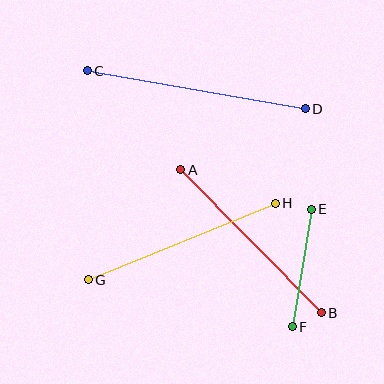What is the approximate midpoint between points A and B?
The midpoint is at approximately (251, 241) pixels.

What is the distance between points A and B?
The distance is approximately 200 pixels.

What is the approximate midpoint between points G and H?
The midpoint is at approximately (182, 242) pixels.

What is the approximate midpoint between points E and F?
The midpoint is at approximately (302, 268) pixels.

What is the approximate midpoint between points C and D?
The midpoint is at approximately (196, 90) pixels.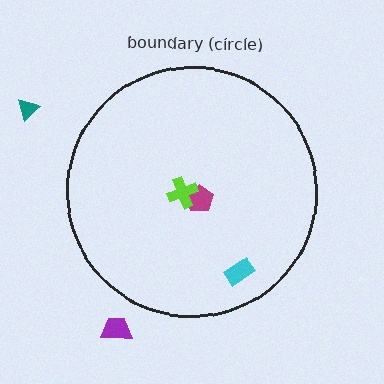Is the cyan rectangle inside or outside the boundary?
Inside.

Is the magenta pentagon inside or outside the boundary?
Inside.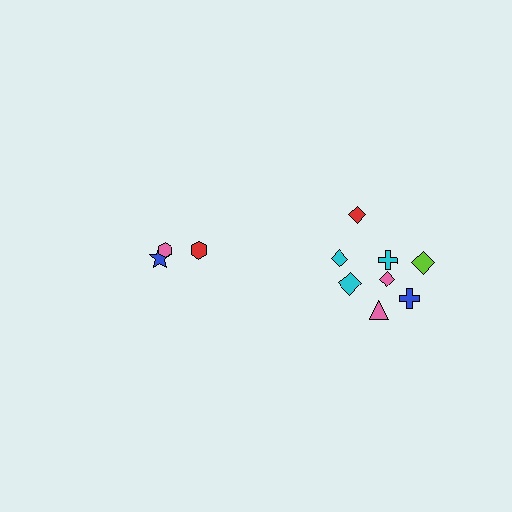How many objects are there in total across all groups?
There are 11 objects.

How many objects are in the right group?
There are 8 objects.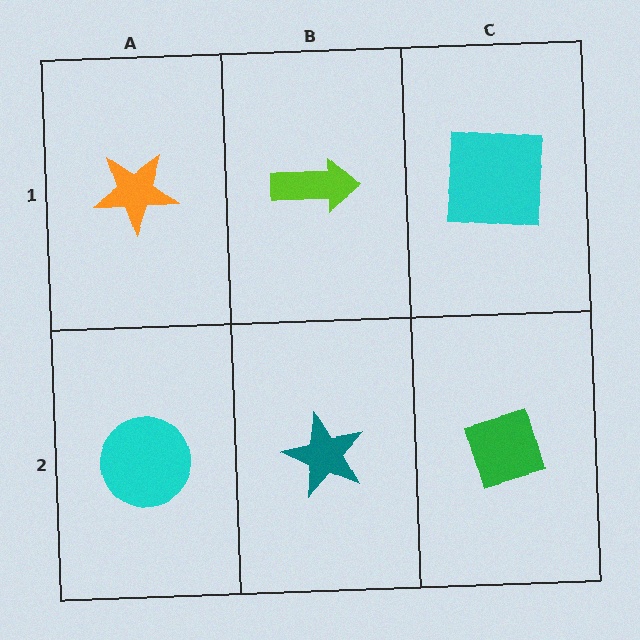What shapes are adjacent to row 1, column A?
A cyan circle (row 2, column A), a lime arrow (row 1, column B).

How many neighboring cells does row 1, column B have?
3.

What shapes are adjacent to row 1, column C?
A green diamond (row 2, column C), a lime arrow (row 1, column B).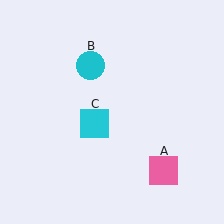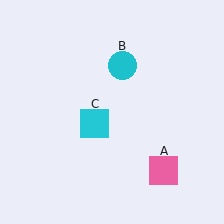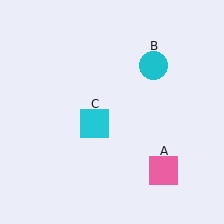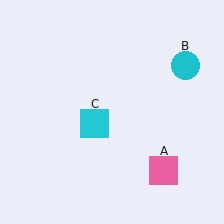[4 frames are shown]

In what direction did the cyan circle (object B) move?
The cyan circle (object B) moved right.